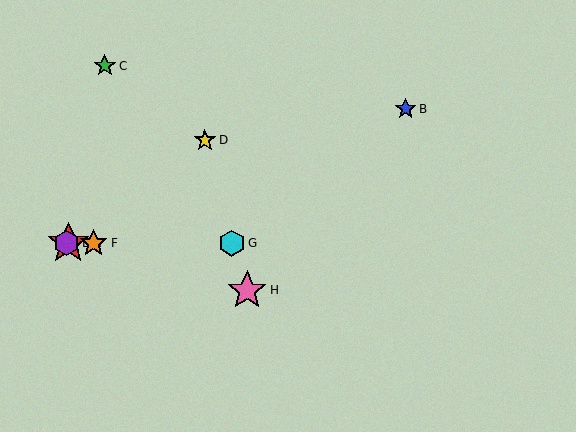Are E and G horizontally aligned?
Yes, both are at y≈243.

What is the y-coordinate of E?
Object E is at y≈243.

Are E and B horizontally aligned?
No, E is at y≈243 and B is at y≈109.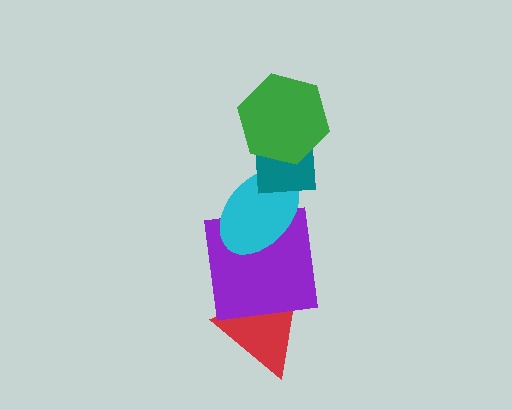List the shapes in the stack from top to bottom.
From top to bottom: the green hexagon, the teal rectangle, the cyan ellipse, the purple square, the red triangle.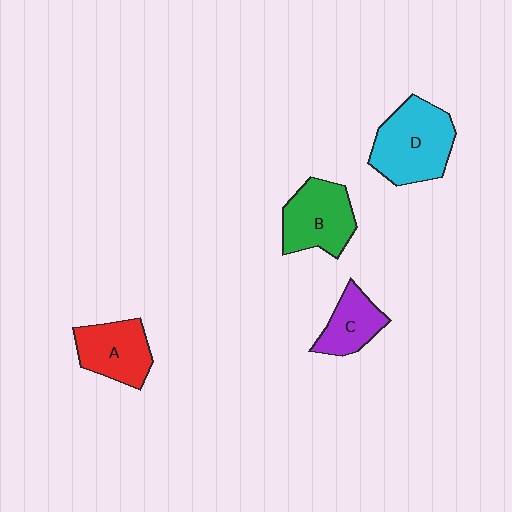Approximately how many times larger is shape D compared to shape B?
Approximately 1.2 times.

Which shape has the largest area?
Shape D (cyan).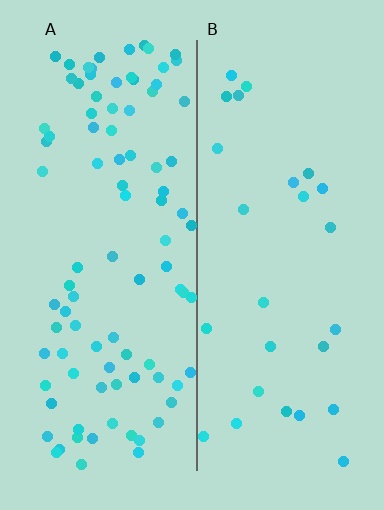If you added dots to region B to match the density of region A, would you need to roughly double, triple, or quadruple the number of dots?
Approximately triple.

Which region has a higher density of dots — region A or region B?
A (the left).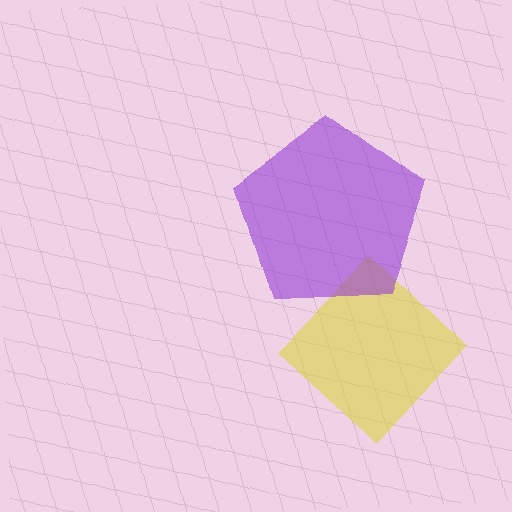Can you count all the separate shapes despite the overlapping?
Yes, there are 2 separate shapes.